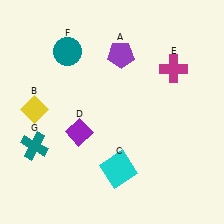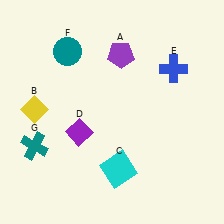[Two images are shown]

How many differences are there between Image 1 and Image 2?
There is 1 difference between the two images.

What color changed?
The cross (E) changed from magenta in Image 1 to blue in Image 2.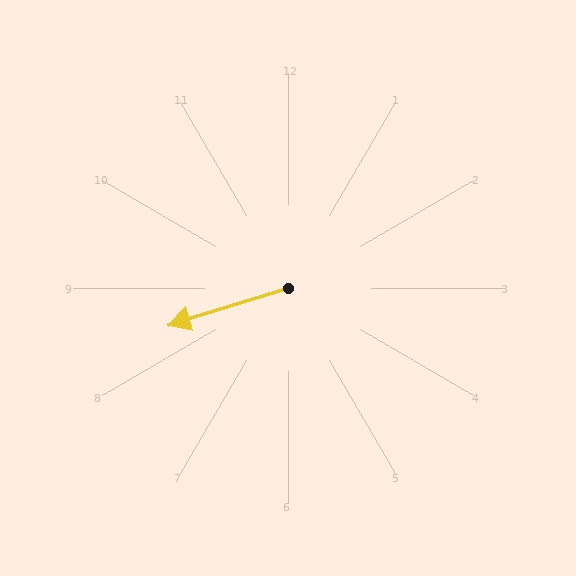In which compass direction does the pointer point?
West.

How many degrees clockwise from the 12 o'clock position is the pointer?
Approximately 253 degrees.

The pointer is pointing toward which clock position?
Roughly 8 o'clock.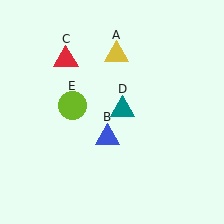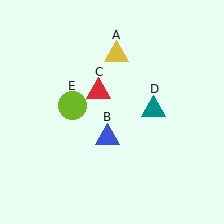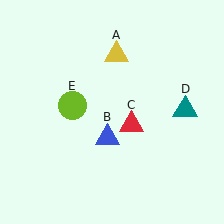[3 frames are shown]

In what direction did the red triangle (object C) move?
The red triangle (object C) moved down and to the right.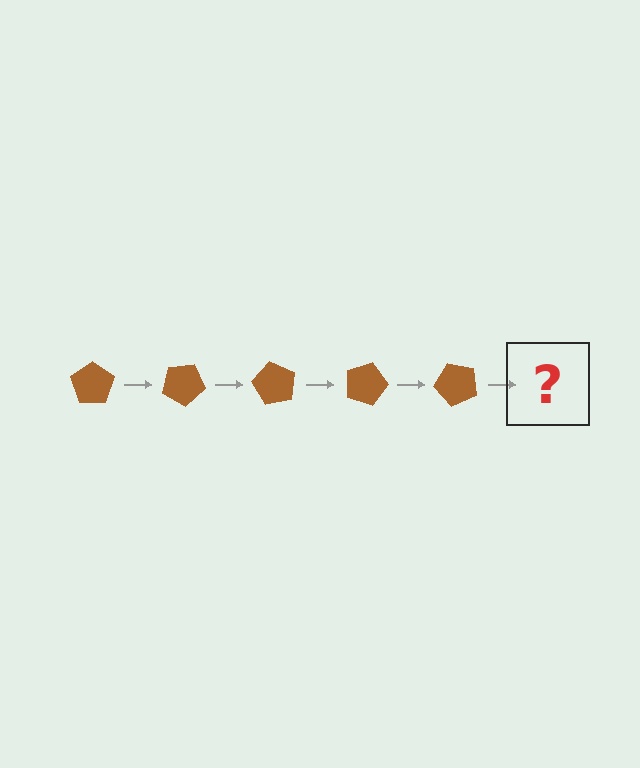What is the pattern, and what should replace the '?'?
The pattern is that the pentagon rotates 30 degrees each step. The '?' should be a brown pentagon rotated 150 degrees.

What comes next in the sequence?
The next element should be a brown pentagon rotated 150 degrees.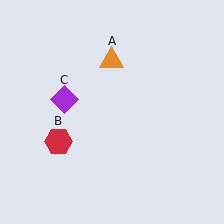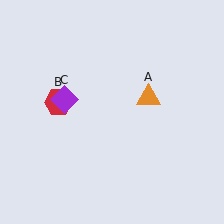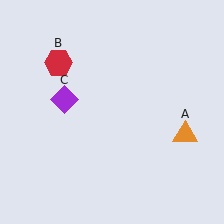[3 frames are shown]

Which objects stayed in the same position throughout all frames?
Purple diamond (object C) remained stationary.